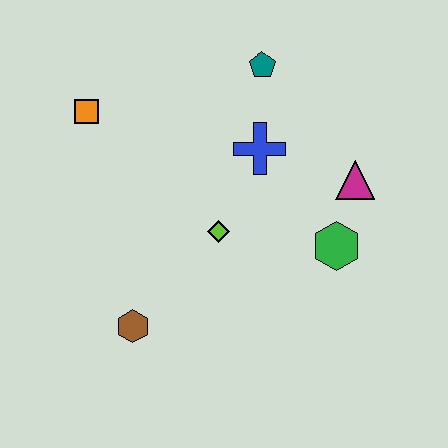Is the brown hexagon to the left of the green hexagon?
Yes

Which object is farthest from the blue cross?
The brown hexagon is farthest from the blue cross.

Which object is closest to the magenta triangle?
The green hexagon is closest to the magenta triangle.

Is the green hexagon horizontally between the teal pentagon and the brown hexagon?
No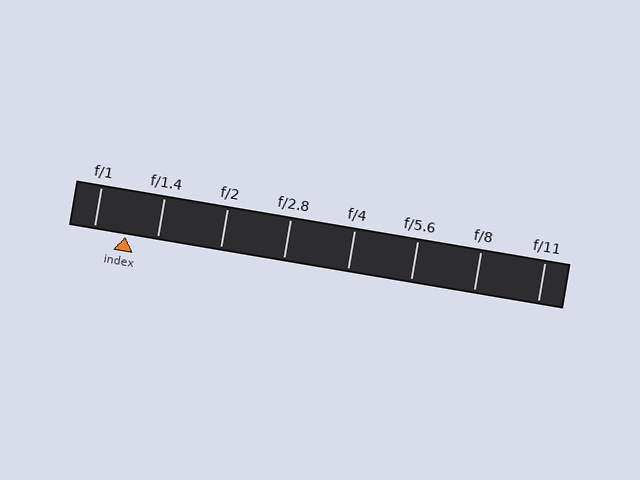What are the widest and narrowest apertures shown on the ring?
The widest aperture shown is f/1 and the narrowest is f/11.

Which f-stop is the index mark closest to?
The index mark is closest to f/1.4.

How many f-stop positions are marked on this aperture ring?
There are 8 f-stop positions marked.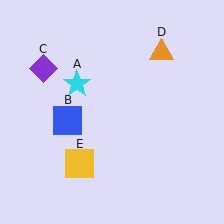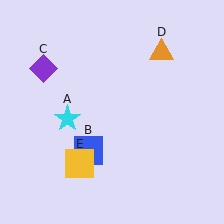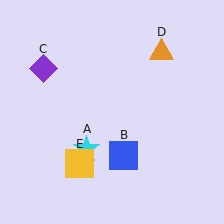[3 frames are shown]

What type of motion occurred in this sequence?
The cyan star (object A), blue square (object B) rotated counterclockwise around the center of the scene.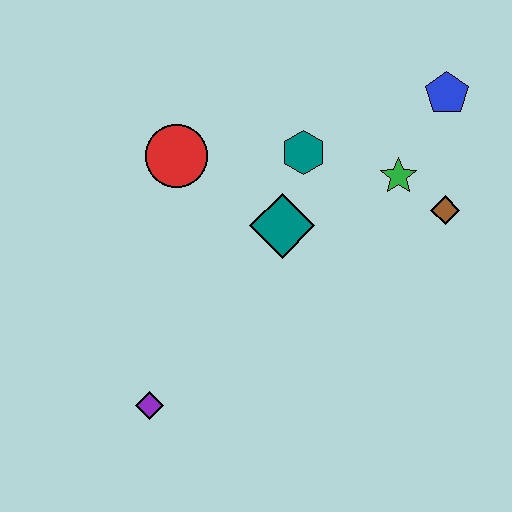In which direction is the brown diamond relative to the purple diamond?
The brown diamond is to the right of the purple diamond.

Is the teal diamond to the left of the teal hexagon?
Yes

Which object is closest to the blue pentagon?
The green star is closest to the blue pentagon.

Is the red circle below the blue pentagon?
Yes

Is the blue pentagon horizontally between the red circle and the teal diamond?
No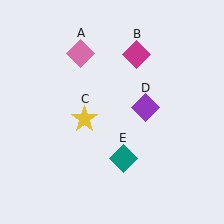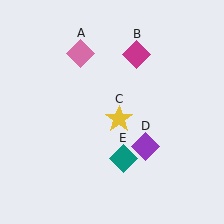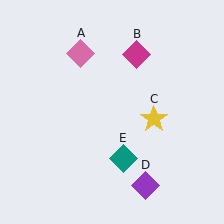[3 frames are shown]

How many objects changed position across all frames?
2 objects changed position: yellow star (object C), purple diamond (object D).